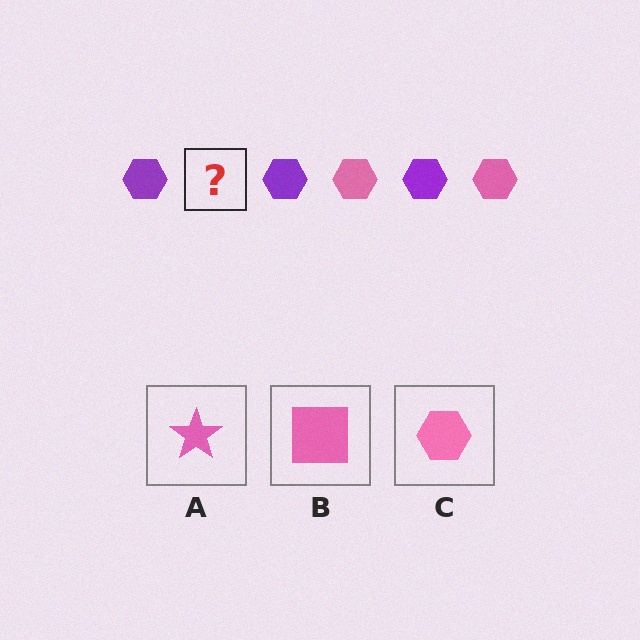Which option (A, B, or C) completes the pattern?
C.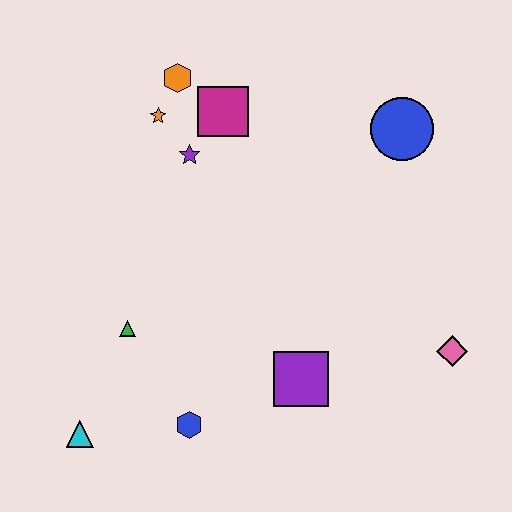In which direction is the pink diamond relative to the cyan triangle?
The pink diamond is to the right of the cyan triangle.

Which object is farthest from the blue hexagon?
The blue circle is farthest from the blue hexagon.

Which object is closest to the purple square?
The blue hexagon is closest to the purple square.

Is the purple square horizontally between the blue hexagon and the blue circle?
Yes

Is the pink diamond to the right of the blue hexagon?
Yes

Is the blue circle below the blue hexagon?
No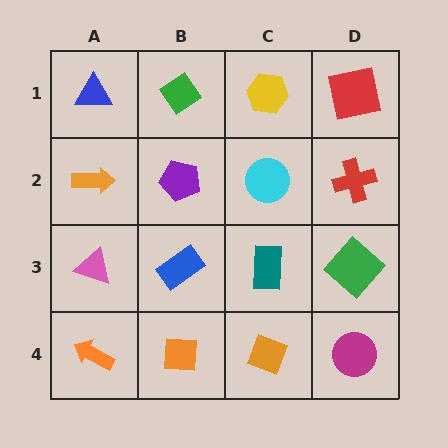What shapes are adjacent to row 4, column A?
A pink triangle (row 3, column A), an orange square (row 4, column B).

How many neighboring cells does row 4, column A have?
2.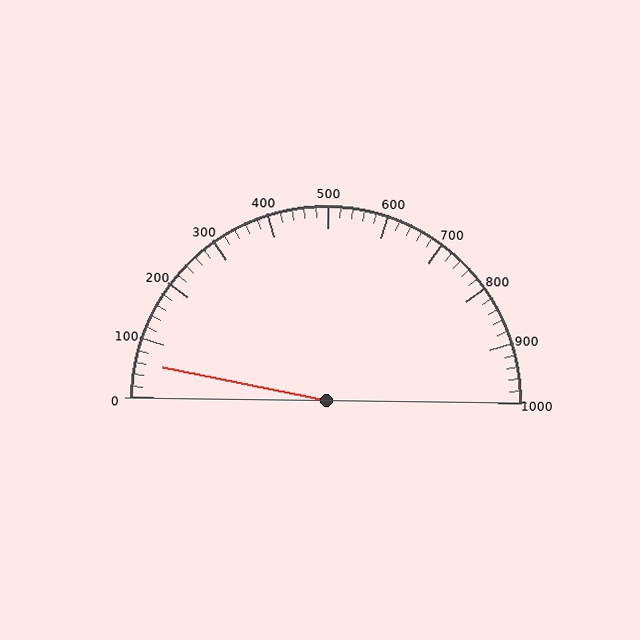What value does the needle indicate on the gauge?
The needle indicates approximately 60.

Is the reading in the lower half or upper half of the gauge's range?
The reading is in the lower half of the range (0 to 1000).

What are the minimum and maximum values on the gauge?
The gauge ranges from 0 to 1000.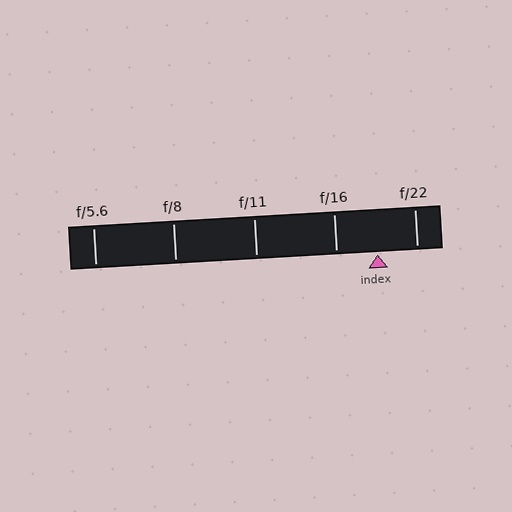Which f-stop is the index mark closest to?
The index mark is closest to f/22.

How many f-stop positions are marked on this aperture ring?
There are 5 f-stop positions marked.